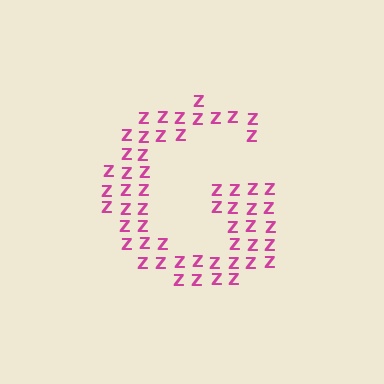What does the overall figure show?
The overall figure shows the letter G.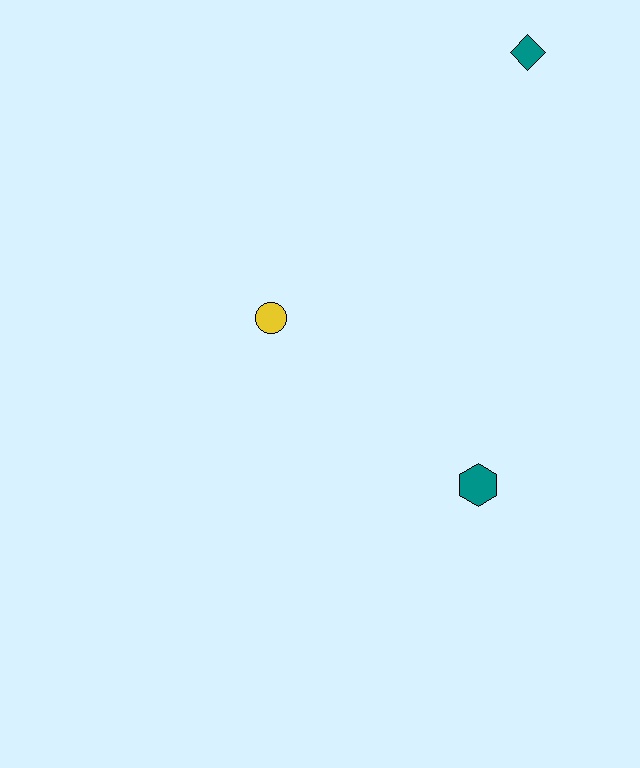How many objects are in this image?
There are 3 objects.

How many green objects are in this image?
There are no green objects.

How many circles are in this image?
There is 1 circle.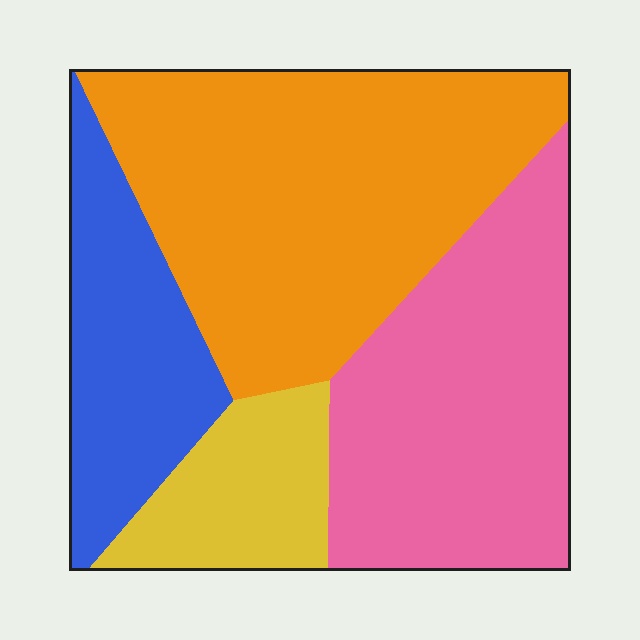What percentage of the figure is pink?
Pink takes up about one third (1/3) of the figure.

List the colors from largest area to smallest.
From largest to smallest: orange, pink, blue, yellow.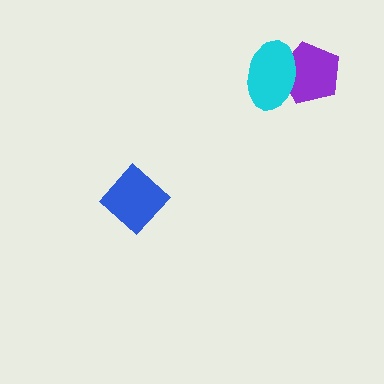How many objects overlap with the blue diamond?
0 objects overlap with the blue diamond.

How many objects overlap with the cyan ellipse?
1 object overlaps with the cyan ellipse.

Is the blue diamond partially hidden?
No, no other shape covers it.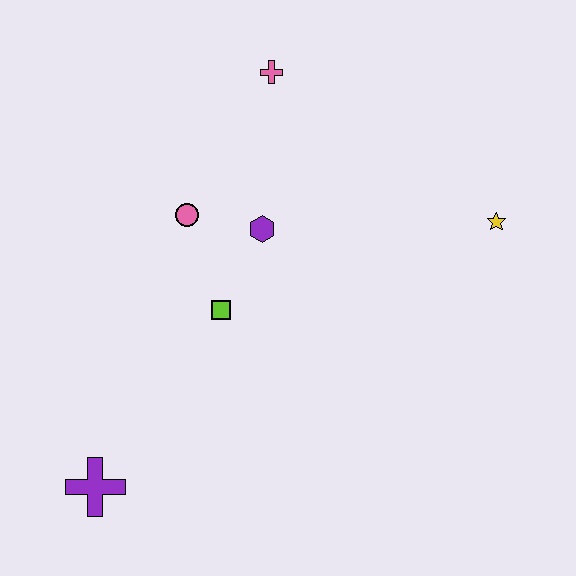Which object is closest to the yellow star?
The purple hexagon is closest to the yellow star.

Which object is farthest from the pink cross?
The purple cross is farthest from the pink cross.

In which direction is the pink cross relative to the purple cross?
The pink cross is above the purple cross.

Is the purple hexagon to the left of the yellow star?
Yes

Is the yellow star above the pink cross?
No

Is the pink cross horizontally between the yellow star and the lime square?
Yes